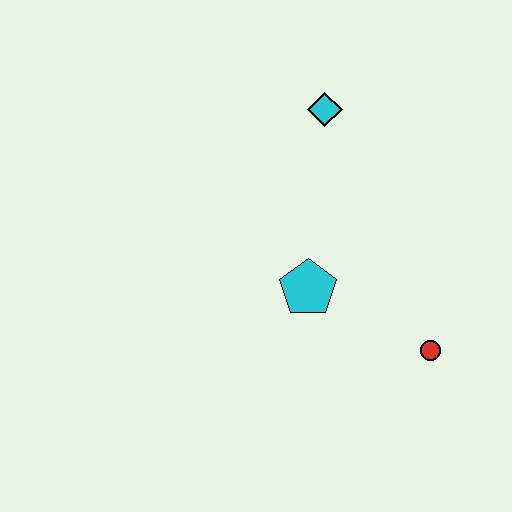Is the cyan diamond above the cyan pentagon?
Yes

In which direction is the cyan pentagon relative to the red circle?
The cyan pentagon is to the left of the red circle.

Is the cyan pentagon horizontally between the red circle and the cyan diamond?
No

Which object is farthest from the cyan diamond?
The red circle is farthest from the cyan diamond.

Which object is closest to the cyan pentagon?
The red circle is closest to the cyan pentagon.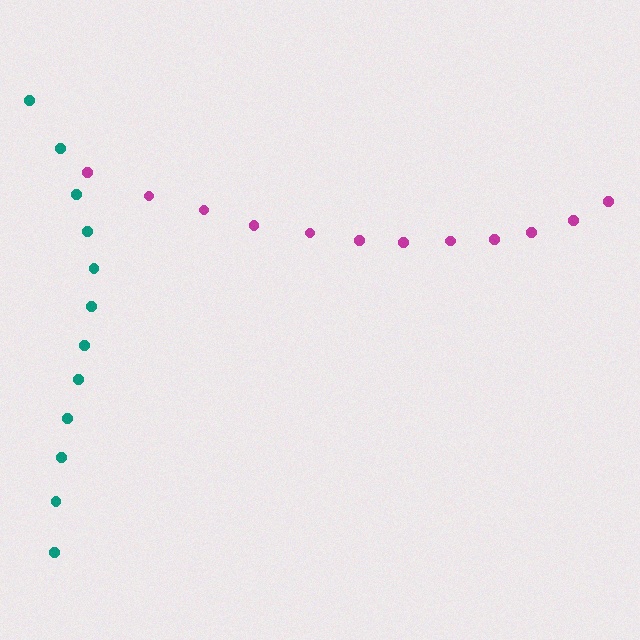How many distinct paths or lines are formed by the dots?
There are 2 distinct paths.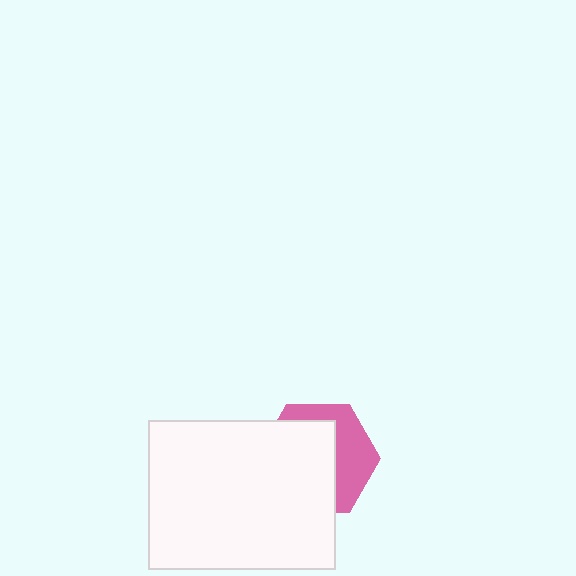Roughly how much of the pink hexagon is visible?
A small part of it is visible (roughly 40%).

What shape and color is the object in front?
The object in front is a white rectangle.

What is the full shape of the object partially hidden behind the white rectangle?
The partially hidden object is a pink hexagon.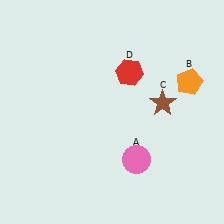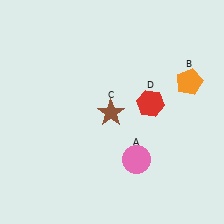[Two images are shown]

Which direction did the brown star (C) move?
The brown star (C) moved left.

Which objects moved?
The objects that moved are: the brown star (C), the red hexagon (D).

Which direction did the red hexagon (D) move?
The red hexagon (D) moved down.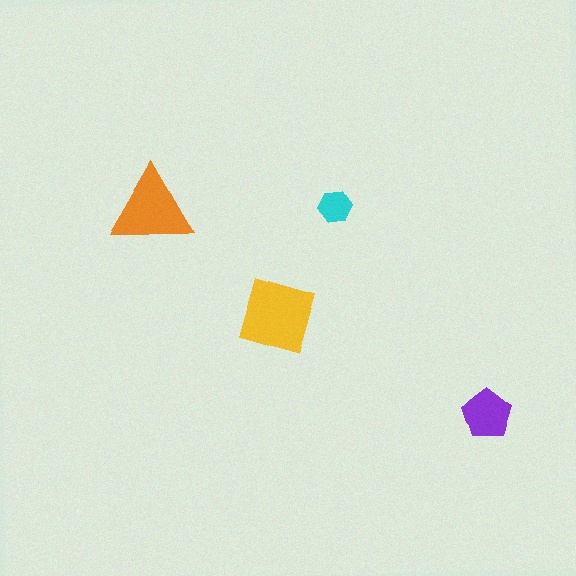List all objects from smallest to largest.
The cyan hexagon, the purple pentagon, the orange triangle, the yellow square.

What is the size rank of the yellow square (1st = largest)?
1st.